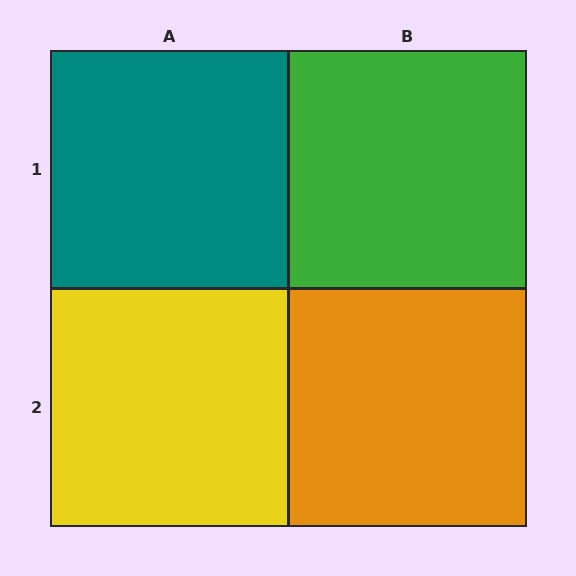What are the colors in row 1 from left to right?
Teal, green.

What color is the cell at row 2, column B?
Orange.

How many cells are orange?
1 cell is orange.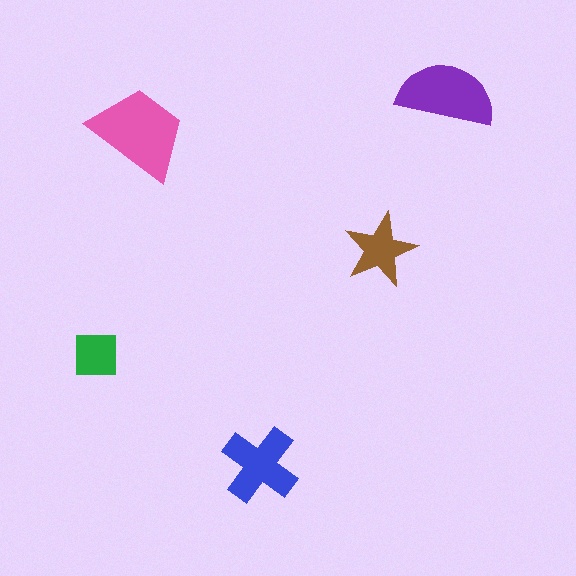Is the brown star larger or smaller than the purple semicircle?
Smaller.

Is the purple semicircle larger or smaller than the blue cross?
Larger.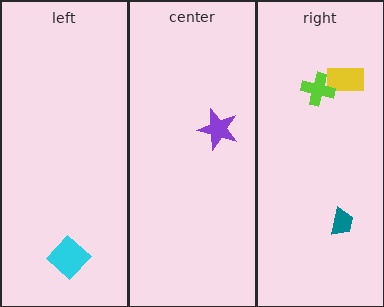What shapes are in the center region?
The purple star.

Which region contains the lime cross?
The right region.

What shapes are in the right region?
The yellow rectangle, the teal trapezoid, the lime cross.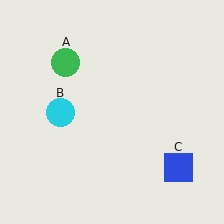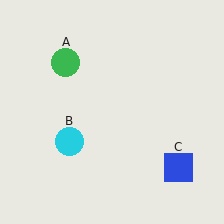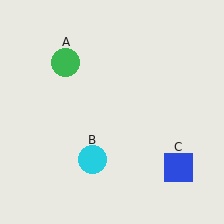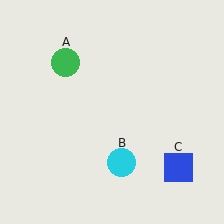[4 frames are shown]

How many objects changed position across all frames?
1 object changed position: cyan circle (object B).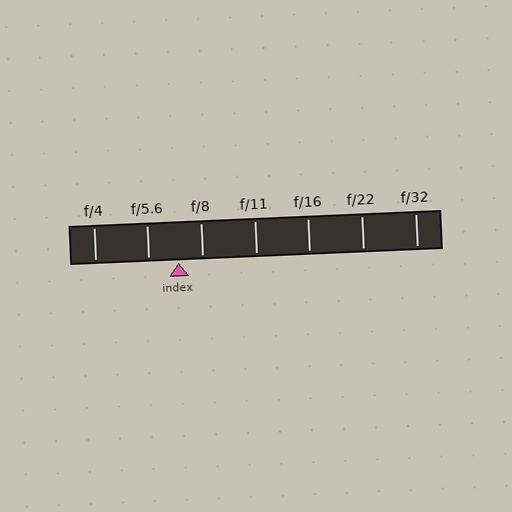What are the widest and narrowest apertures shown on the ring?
The widest aperture shown is f/4 and the narrowest is f/32.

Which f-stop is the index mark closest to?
The index mark is closest to f/8.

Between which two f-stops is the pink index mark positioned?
The index mark is between f/5.6 and f/8.